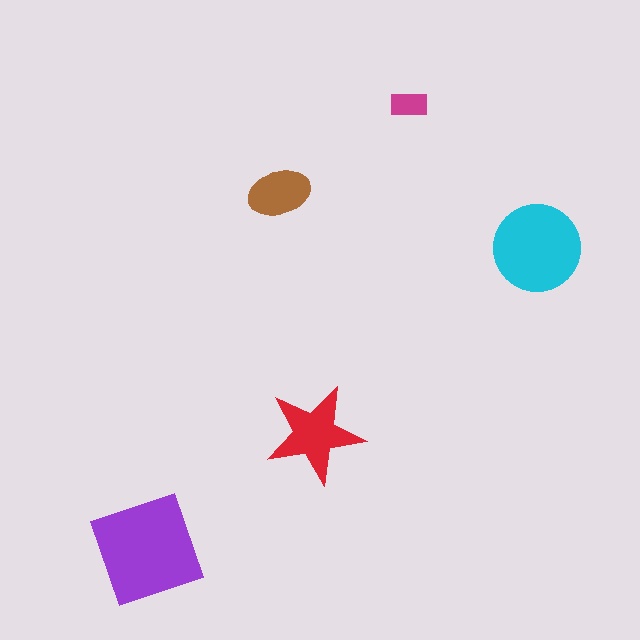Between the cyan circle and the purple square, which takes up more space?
The purple square.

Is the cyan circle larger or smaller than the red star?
Larger.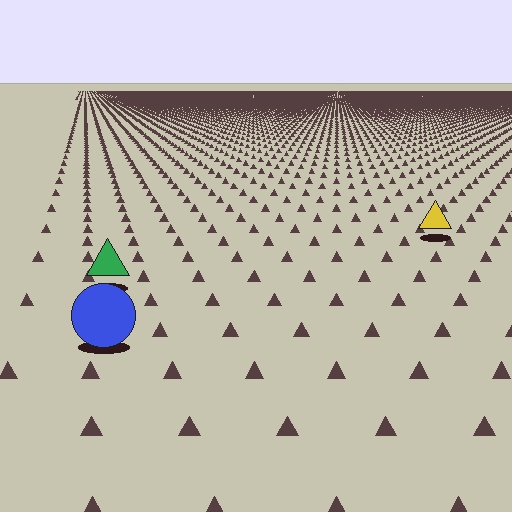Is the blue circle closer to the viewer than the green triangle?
Yes. The blue circle is closer — you can tell from the texture gradient: the ground texture is coarser near it.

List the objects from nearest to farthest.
From nearest to farthest: the blue circle, the green triangle, the yellow triangle.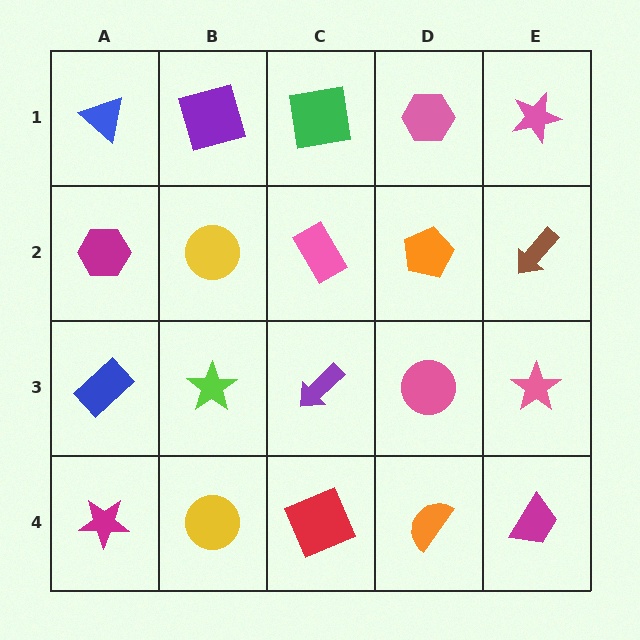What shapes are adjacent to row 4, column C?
A purple arrow (row 3, column C), a yellow circle (row 4, column B), an orange semicircle (row 4, column D).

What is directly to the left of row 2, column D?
A pink rectangle.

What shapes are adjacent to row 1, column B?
A yellow circle (row 2, column B), a blue triangle (row 1, column A), a green square (row 1, column C).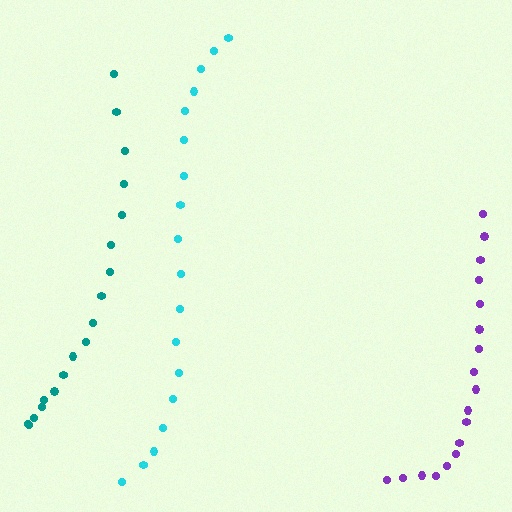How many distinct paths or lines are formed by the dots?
There are 3 distinct paths.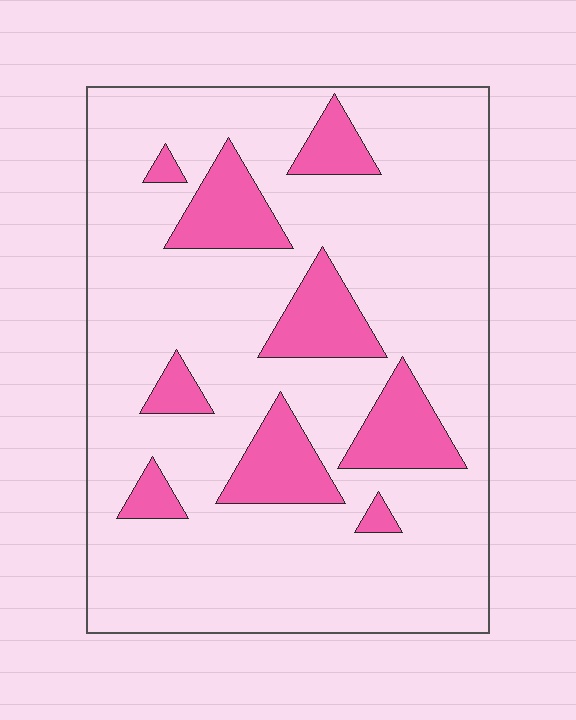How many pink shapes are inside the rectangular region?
9.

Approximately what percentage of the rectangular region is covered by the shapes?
Approximately 20%.